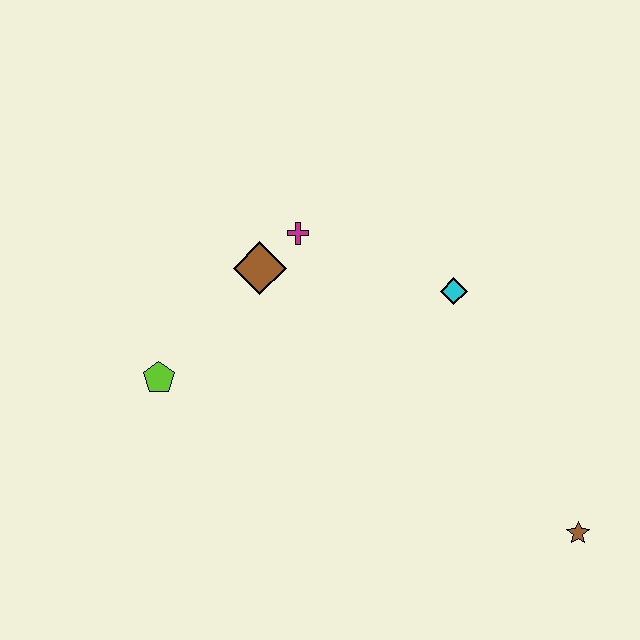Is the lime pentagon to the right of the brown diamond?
No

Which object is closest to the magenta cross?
The brown diamond is closest to the magenta cross.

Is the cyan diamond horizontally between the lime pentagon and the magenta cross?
No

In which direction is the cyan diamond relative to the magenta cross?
The cyan diamond is to the right of the magenta cross.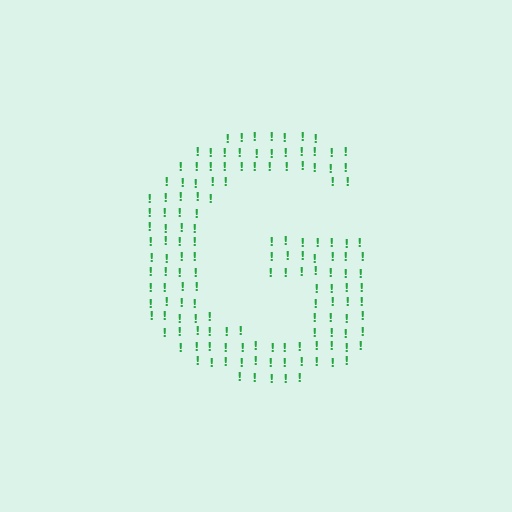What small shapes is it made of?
It is made of small exclamation marks.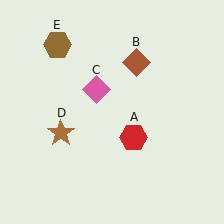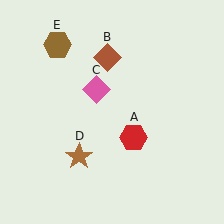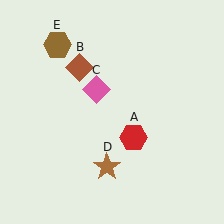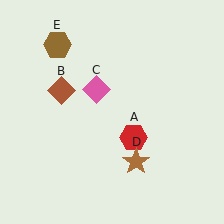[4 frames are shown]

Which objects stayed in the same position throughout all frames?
Red hexagon (object A) and pink diamond (object C) and brown hexagon (object E) remained stationary.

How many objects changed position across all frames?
2 objects changed position: brown diamond (object B), brown star (object D).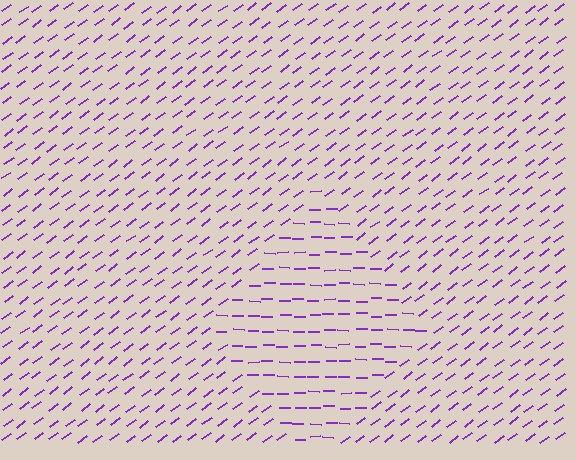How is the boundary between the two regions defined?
The boundary is defined purely by a change in line orientation (approximately 36 degrees difference). All lines are the same color and thickness.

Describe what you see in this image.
The image is filled with small purple line segments. A diamond region in the image has lines oriented differently from the surrounding lines, creating a visible texture boundary.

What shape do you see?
I see a diamond.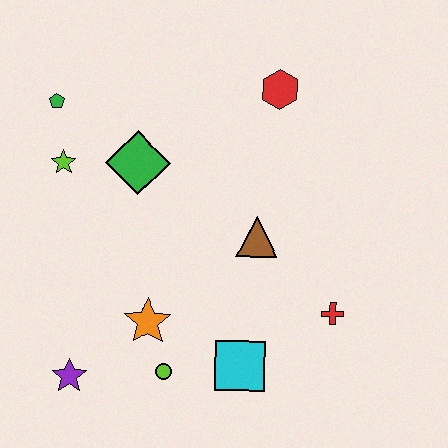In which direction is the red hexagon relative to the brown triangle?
The red hexagon is above the brown triangle.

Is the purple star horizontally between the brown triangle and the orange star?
No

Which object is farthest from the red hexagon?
The purple star is farthest from the red hexagon.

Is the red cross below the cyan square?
No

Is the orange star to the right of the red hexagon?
No